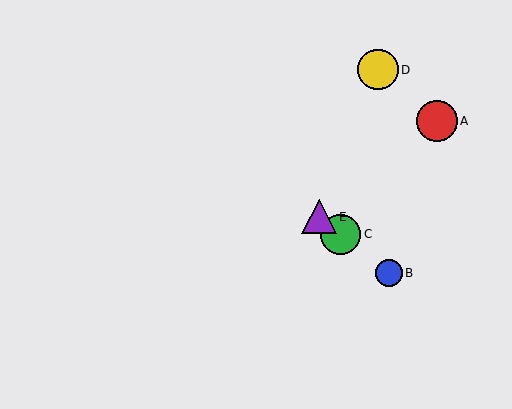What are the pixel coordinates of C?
Object C is at (341, 234).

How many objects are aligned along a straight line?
3 objects (B, C, E) are aligned along a straight line.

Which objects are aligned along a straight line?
Objects B, C, E are aligned along a straight line.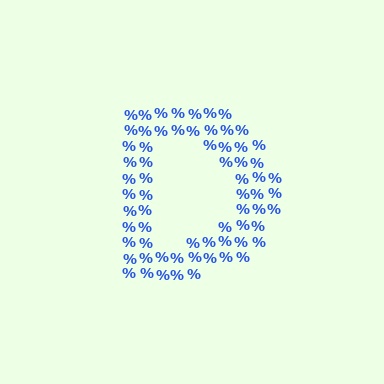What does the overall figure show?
The overall figure shows the letter D.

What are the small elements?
The small elements are percent signs.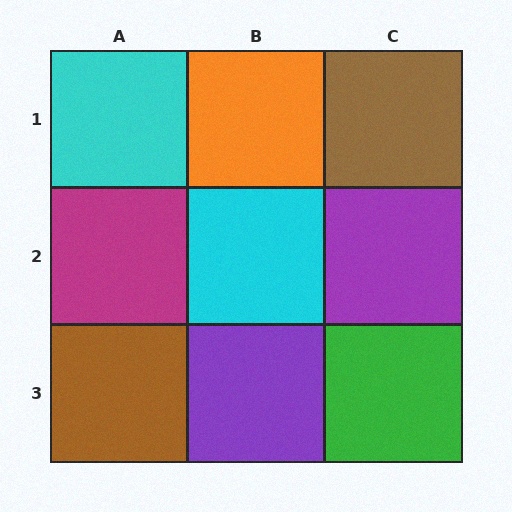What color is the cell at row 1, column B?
Orange.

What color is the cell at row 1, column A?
Cyan.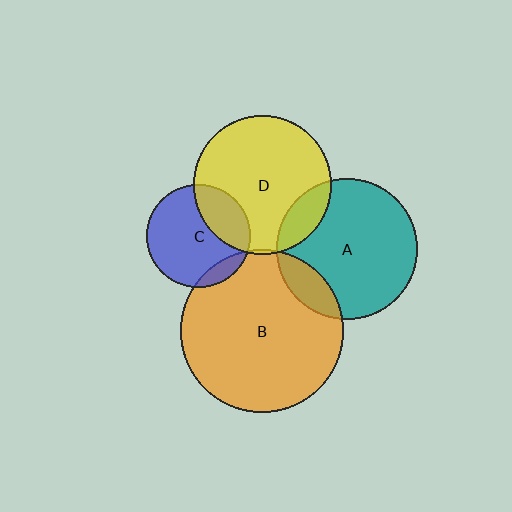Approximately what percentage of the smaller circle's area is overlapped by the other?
Approximately 15%.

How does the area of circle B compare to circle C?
Approximately 2.5 times.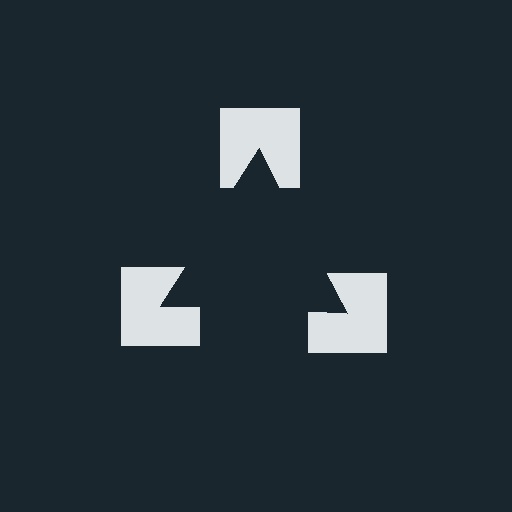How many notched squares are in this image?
There are 3 — one at each vertex of the illusory triangle.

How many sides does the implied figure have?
3 sides.